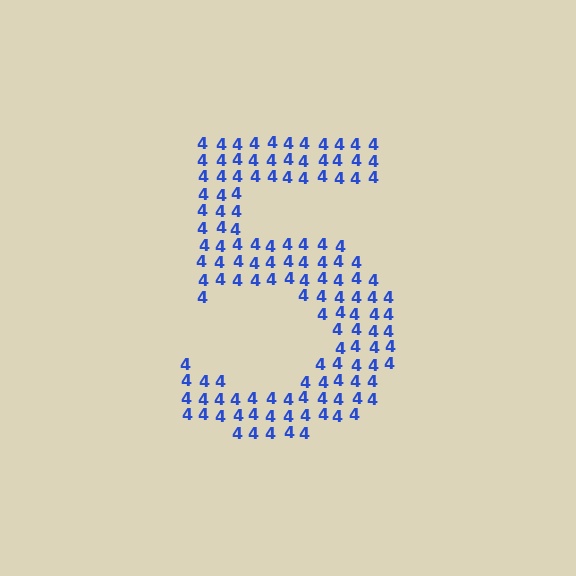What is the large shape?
The large shape is the digit 5.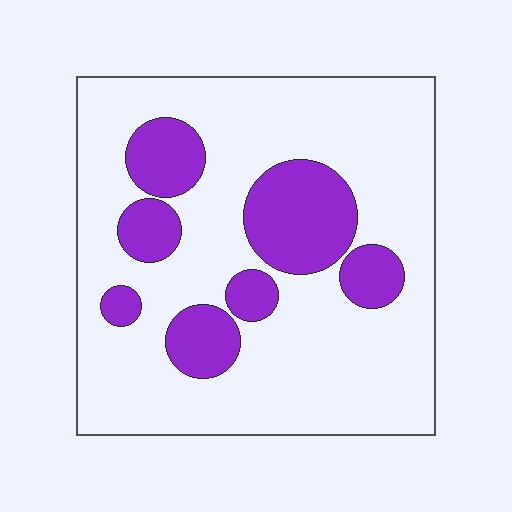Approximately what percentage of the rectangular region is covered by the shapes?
Approximately 25%.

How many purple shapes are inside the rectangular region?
7.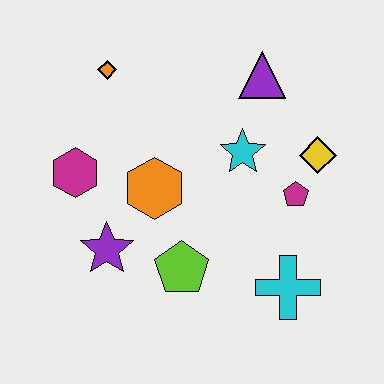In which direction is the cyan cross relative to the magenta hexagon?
The cyan cross is to the right of the magenta hexagon.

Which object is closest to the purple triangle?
The cyan star is closest to the purple triangle.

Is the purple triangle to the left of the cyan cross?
Yes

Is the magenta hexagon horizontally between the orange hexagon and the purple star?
No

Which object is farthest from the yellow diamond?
The magenta hexagon is farthest from the yellow diamond.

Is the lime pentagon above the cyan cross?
Yes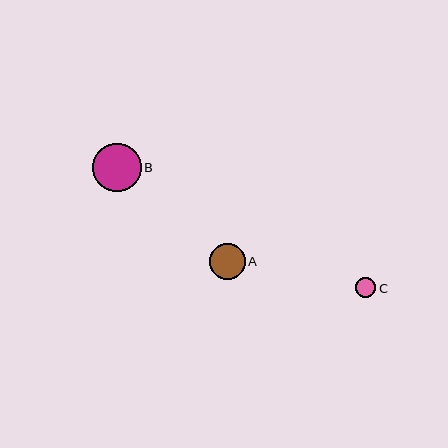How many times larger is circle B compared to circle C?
Circle B is approximately 2.4 times the size of circle C.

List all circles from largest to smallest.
From largest to smallest: B, A, C.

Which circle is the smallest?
Circle C is the smallest with a size of approximately 20 pixels.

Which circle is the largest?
Circle B is the largest with a size of approximately 48 pixels.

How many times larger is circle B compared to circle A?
Circle B is approximately 1.3 times the size of circle A.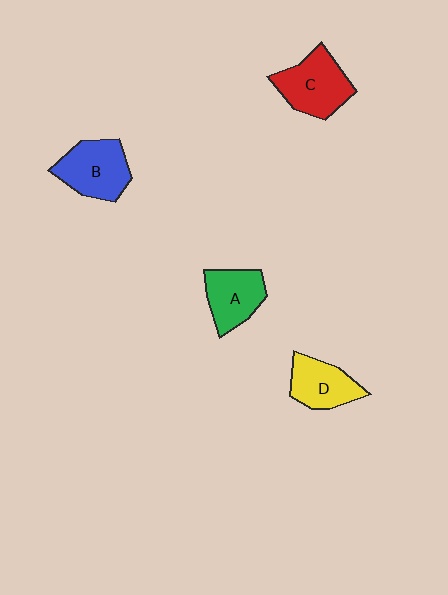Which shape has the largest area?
Shape C (red).